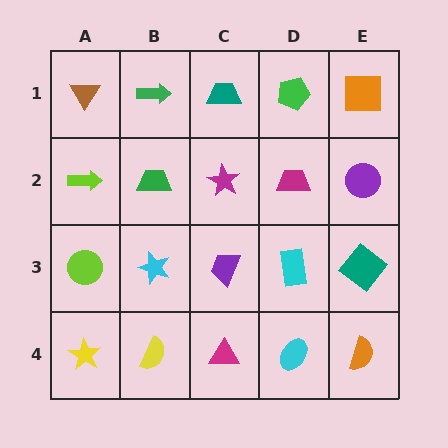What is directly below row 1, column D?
A magenta trapezoid.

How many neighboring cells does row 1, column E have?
2.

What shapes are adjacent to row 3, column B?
A green trapezoid (row 2, column B), a yellow semicircle (row 4, column B), a lime circle (row 3, column A), a purple trapezoid (row 3, column C).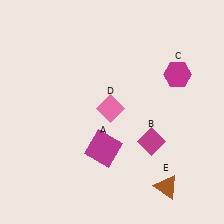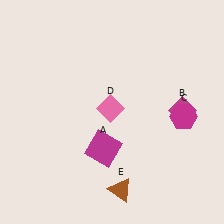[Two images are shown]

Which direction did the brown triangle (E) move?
The brown triangle (E) moved left.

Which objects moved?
The objects that moved are: the magenta diamond (B), the magenta hexagon (C), the brown triangle (E).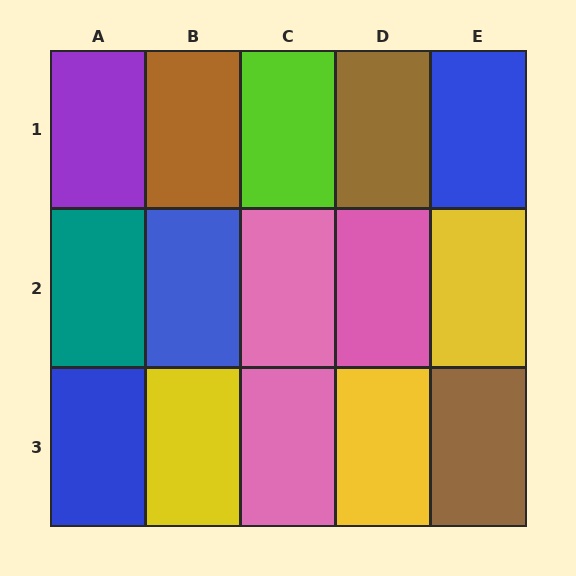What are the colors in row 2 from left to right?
Teal, blue, pink, pink, yellow.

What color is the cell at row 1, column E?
Blue.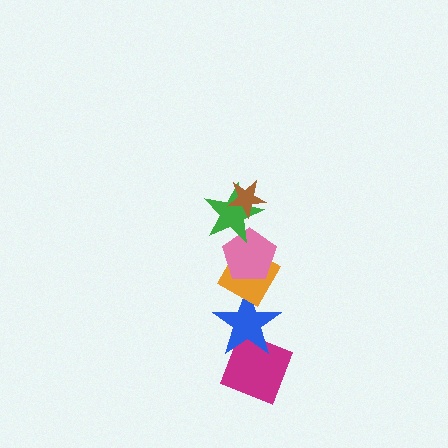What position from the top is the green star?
The green star is 2nd from the top.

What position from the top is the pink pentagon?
The pink pentagon is 3rd from the top.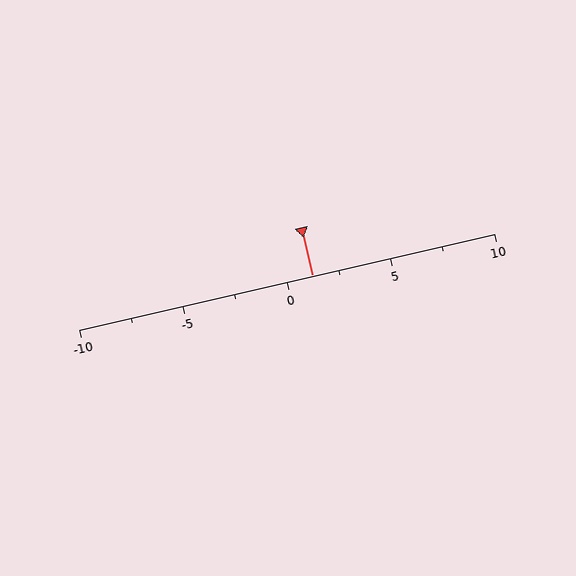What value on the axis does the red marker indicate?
The marker indicates approximately 1.2.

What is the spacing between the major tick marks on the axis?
The major ticks are spaced 5 apart.